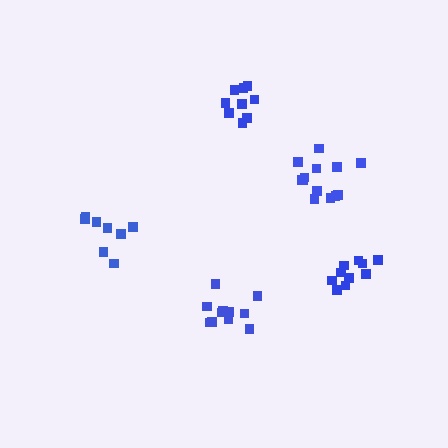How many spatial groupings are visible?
There are 5 spatial groupings.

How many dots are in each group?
Group 1: 11 dots, Group 2: 10 dots, Group 3: 8 dots, Group 4: 10 dots, Group 5: 13 dots (52 total).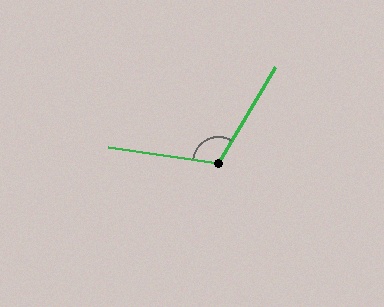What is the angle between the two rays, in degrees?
Approximately 112 degrees.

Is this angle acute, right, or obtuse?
It is obtuse.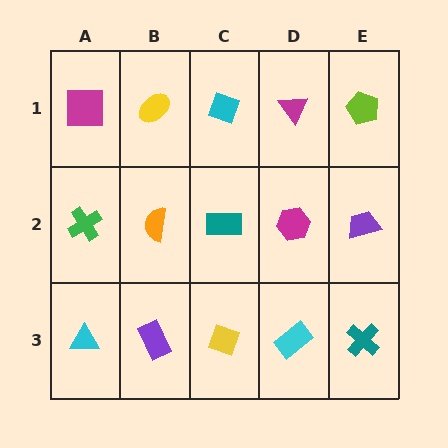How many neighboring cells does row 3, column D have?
3.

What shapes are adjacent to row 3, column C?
A teal rectangle (row 2, column C), a purple rectangle (row 3, column B), a cyan rectangle (row 3, column D).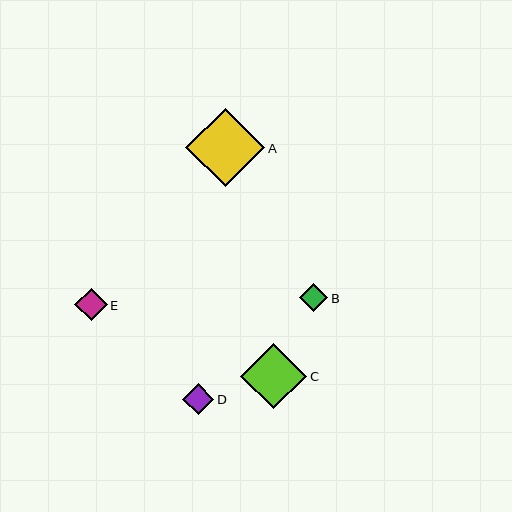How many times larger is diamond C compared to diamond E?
Diamond C is approximately 2.0 times the size of diamond E.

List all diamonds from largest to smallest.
From largest to smallest: A, C, E, D, B.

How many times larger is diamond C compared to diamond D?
Diamond C is approximately 2.1 times the size of diamond D.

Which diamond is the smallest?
Diamond B is the smallest with a size of approximately 29 pixels.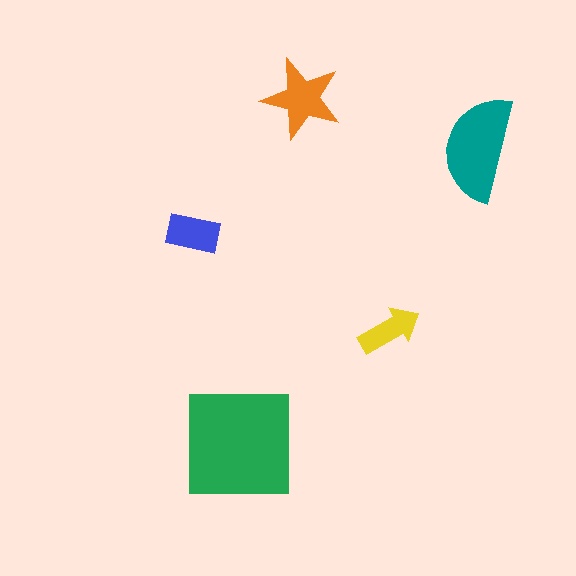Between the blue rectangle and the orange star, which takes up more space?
The orange star.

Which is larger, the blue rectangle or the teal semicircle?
The teal semicircle.